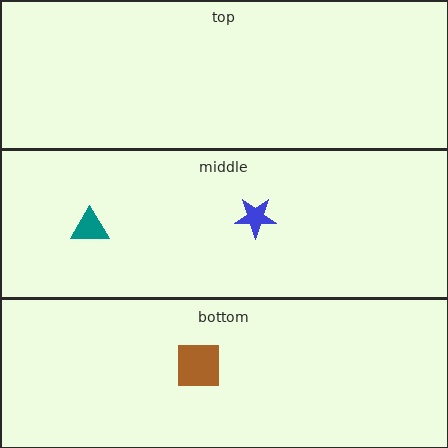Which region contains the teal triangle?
The middle region.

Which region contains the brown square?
The bottom region.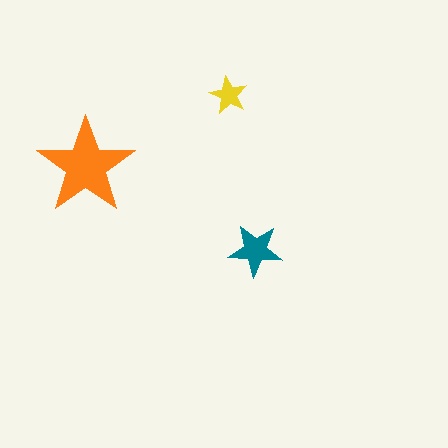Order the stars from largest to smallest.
the orange one, the teal one, the yellow one.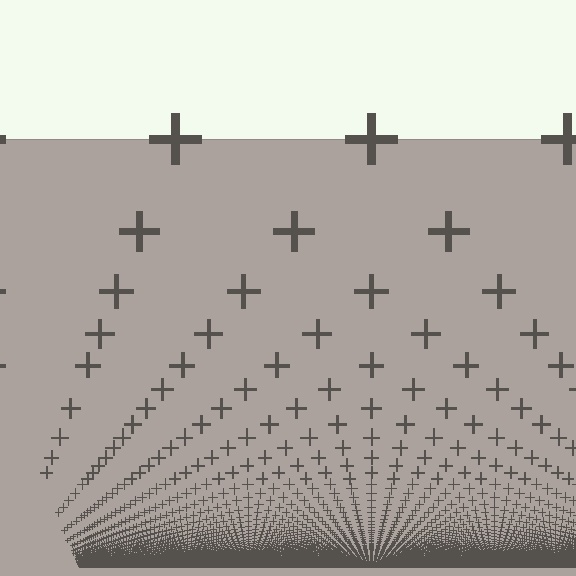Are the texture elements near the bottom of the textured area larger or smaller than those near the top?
Smaller. The gradient is inverted — elements near the bottom are smaller and denser.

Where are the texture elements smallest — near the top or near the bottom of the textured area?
Near the bottom.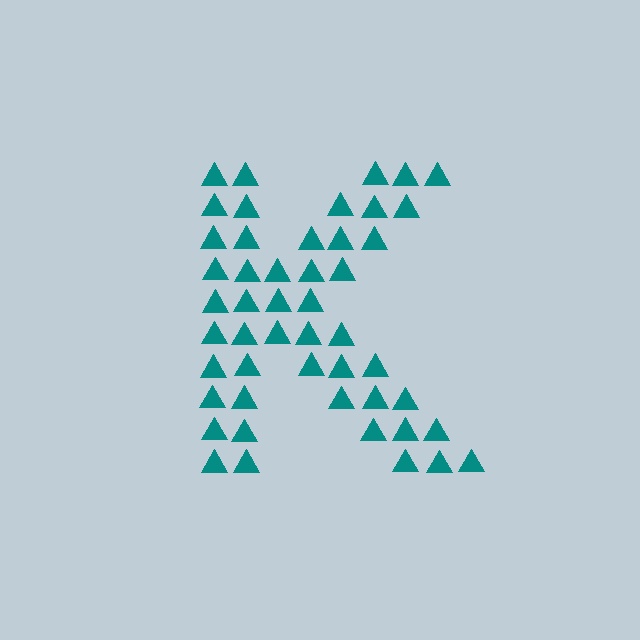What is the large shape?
The large shape is the letter K.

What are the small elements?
The small elements are triangles.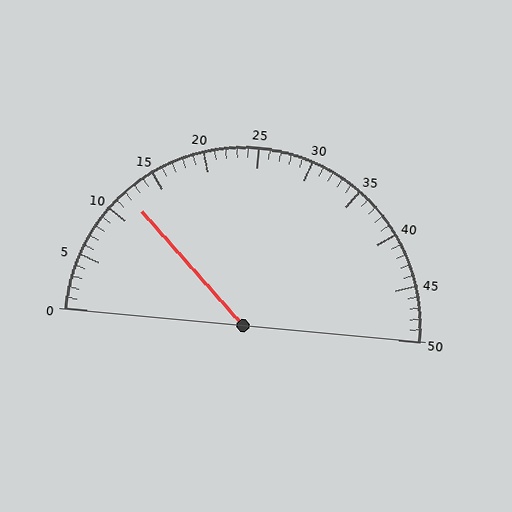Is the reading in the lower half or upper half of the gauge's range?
The reading is in the lower half of the range (0 to 50).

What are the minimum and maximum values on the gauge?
The gauge ranges from 0 to 50.